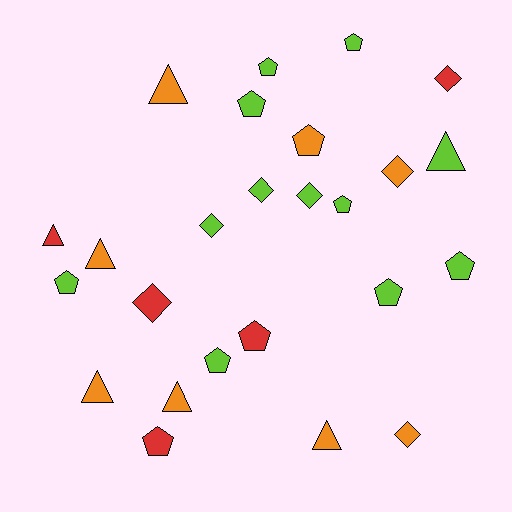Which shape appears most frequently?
Pentagon, with 11 objects.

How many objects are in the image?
There are 25 objects.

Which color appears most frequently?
Lime, with 12 objects.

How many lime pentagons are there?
There are 8 lime pentagons.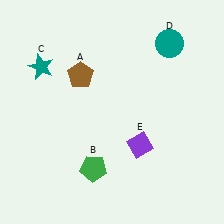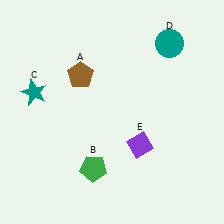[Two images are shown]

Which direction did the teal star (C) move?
The teal star (C) moved down.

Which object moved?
The teal star (C) moved down.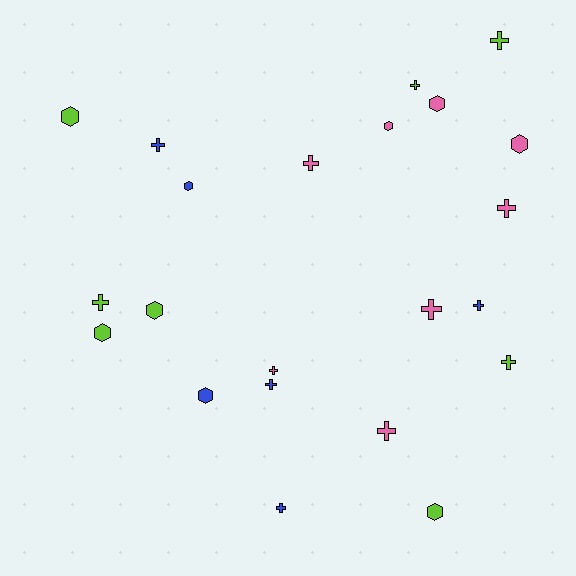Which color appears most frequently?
Lime, with 8 objects.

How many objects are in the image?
There are 22 objects.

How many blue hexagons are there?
There are 2 blue hexagons.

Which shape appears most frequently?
Cross, with 13 objects.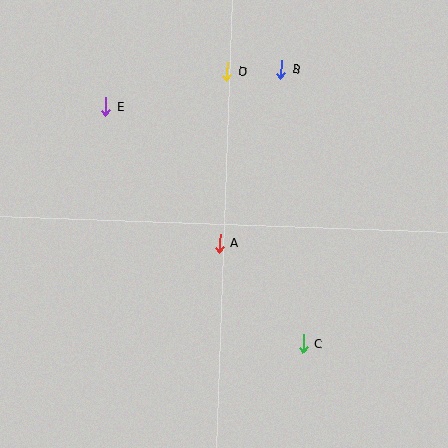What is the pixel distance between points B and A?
The distance between B and A is 185 pixels.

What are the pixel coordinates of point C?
Point C is at (303, 344).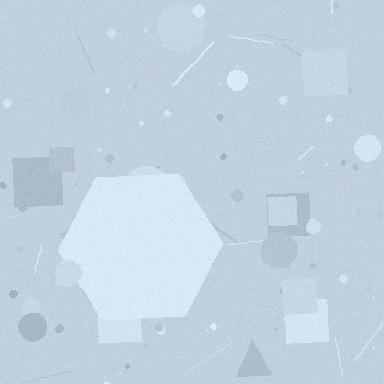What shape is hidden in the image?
A hexagon is hidden in the image.